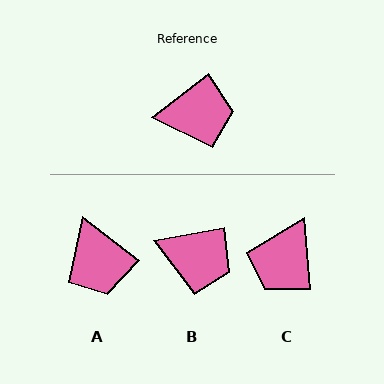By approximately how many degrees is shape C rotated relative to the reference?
Approximately 123 degrees clockwise.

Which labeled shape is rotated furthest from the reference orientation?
C, about 123 degrees away.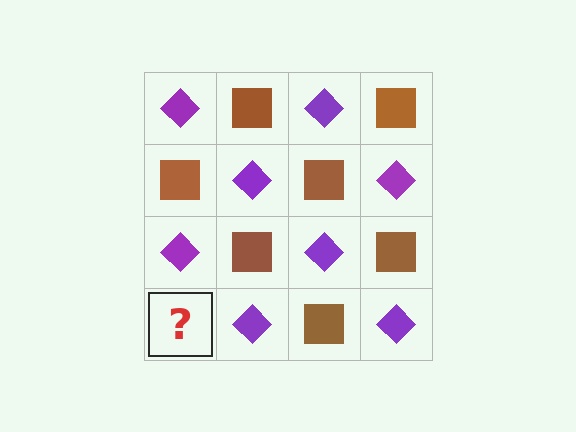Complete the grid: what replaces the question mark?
The question mark should be replaced with a brown square.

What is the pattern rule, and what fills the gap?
The rule is that it alternates purple diamond and brown square in a checkerboard pattern. The gap should be filled with a brown square.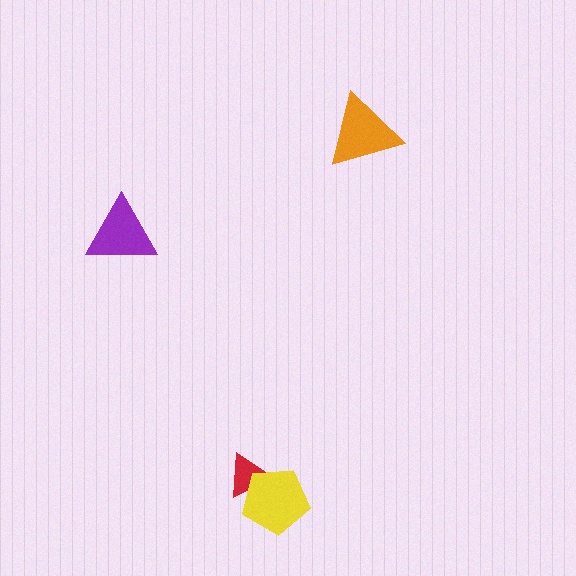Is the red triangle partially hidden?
Yes, it is partially covered by another shape.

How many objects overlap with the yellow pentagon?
1 object overlaps with the yellow pentagon.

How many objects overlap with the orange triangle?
0 objects overlap with the orange triangle.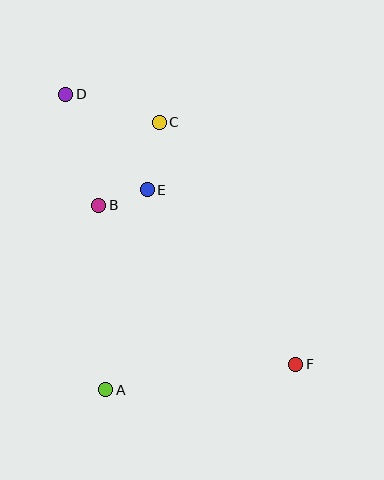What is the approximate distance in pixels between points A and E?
The distance between A and E is approximately 204 pixels.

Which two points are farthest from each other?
Points D and F are farthest from each other.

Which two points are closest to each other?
Points B and E are closest to each other.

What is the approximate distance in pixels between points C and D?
The distance between C and D is approximately 98 pixels.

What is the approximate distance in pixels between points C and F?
The distance between C and F is approximately 278 pixels.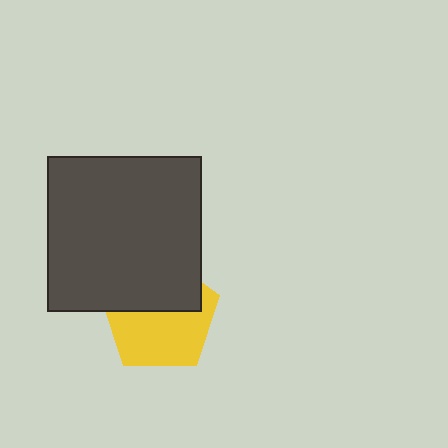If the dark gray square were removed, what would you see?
You would see the complete yellow pentagon.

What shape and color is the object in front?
The object in front is a dark gray square.